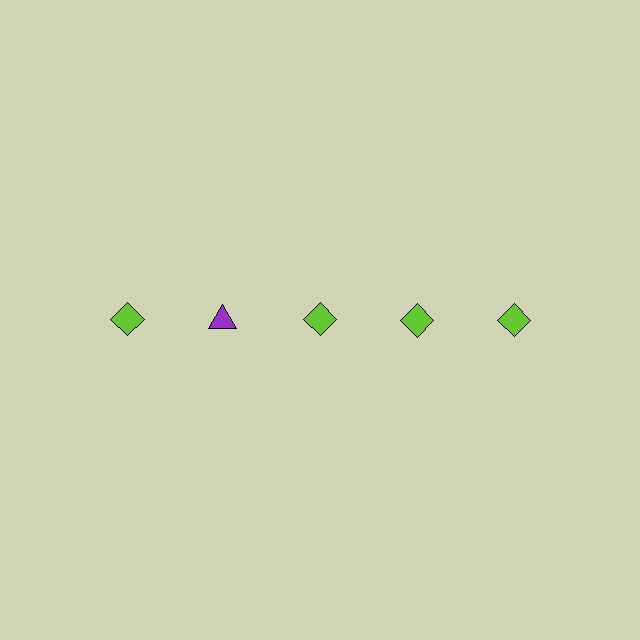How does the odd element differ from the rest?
It differs in both color (purple instead of lime) and shape (triangle instead of diamond).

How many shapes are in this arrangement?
There are 5 shapes arranged in a grid pattern.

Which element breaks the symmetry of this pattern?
The purple triangle in the top row, second from left column breaks the symmetry. All other shapes are lime diamonds.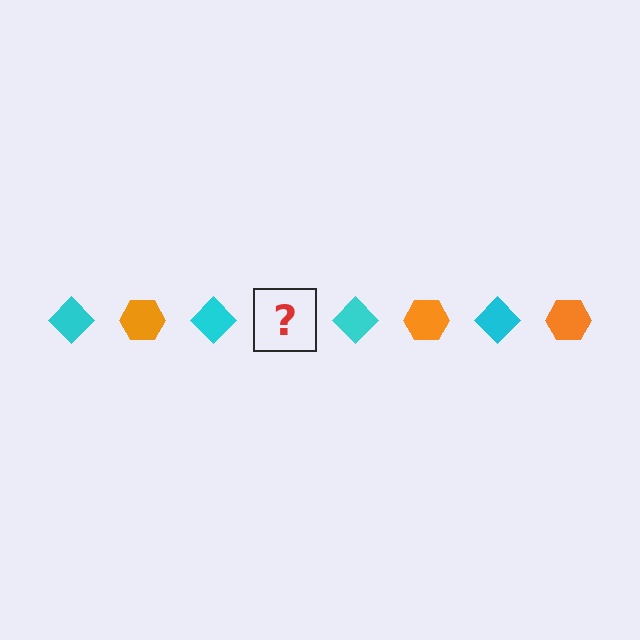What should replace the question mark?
The question mark should be replaced with an orange hexagon.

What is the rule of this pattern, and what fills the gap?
The rule is that the pattern alternates between cyan diamond and orange hexagon. The gap should be filled with an orange hexagon.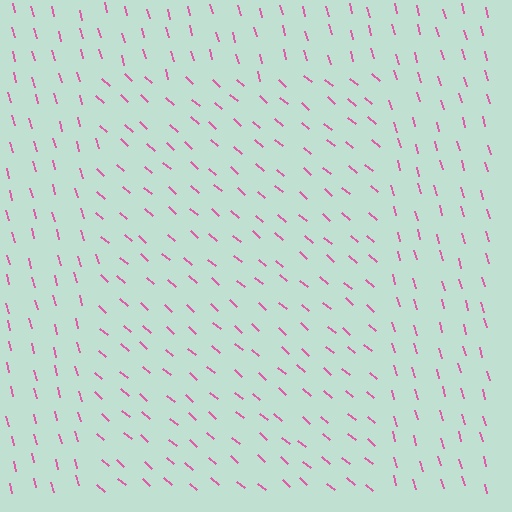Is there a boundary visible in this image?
Yes, there is a texture boundary formed by a change in line orientation.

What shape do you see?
I see a rectangle.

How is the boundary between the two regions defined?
The boundary is defined purely by a change in line orientation (approximately 34 degrees difference). All lines are the same color and thickness.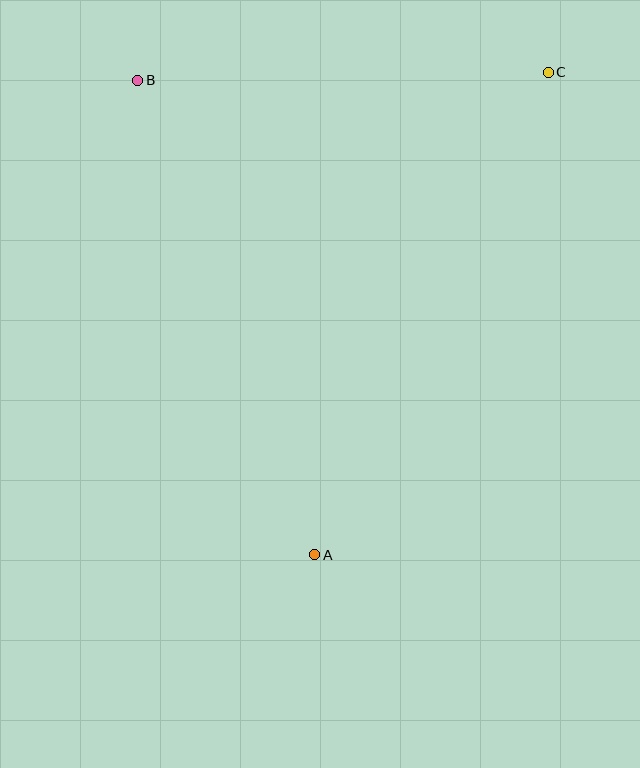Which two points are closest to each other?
Points B and C are closest to each other.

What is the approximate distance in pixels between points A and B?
The distance between A and B is approximately 506 pixels.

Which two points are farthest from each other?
Points A and C are farthest from each other.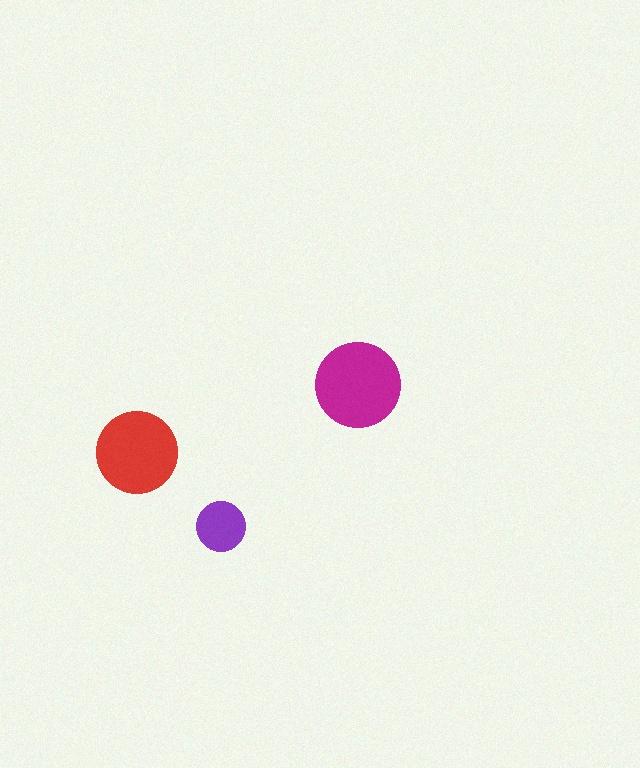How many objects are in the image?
There are 3 objects in the image.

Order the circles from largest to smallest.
the magenta one, the red one, the purple one.